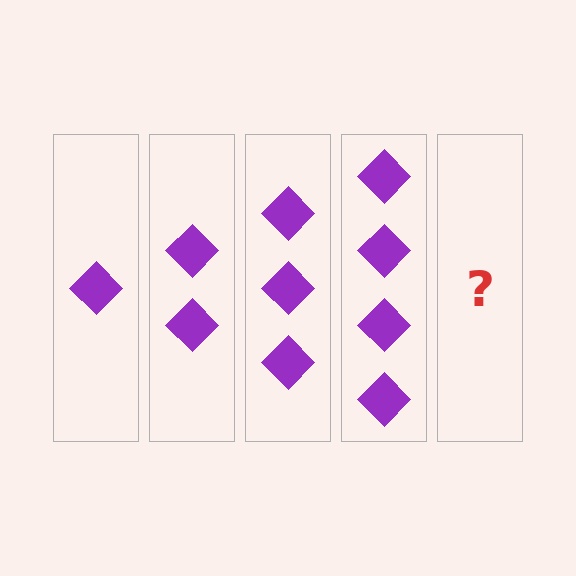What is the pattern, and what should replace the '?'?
The pattern is that each step adds one more diamond. The '?' should be 5 diamonds.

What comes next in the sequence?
The next element should be 5 diamonds.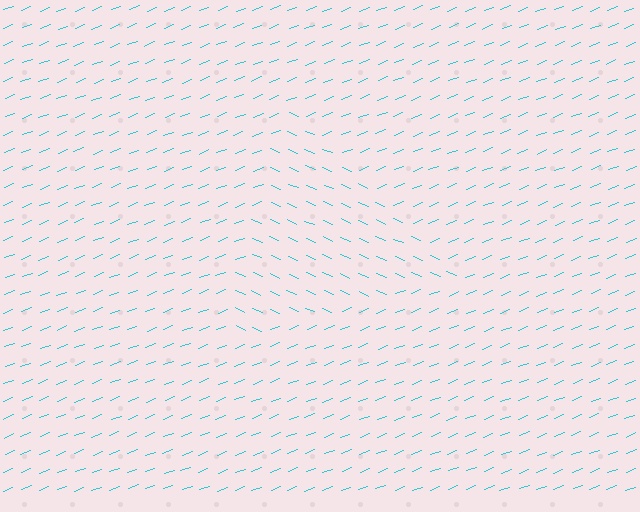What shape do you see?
I see a triangle.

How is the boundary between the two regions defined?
The boundary is defined purely by a change in line orientation (approximately 45 degrees difference). All lines are the same color and thickness.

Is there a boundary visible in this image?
Yes, there is a texture boundary formed by a change in line orientation.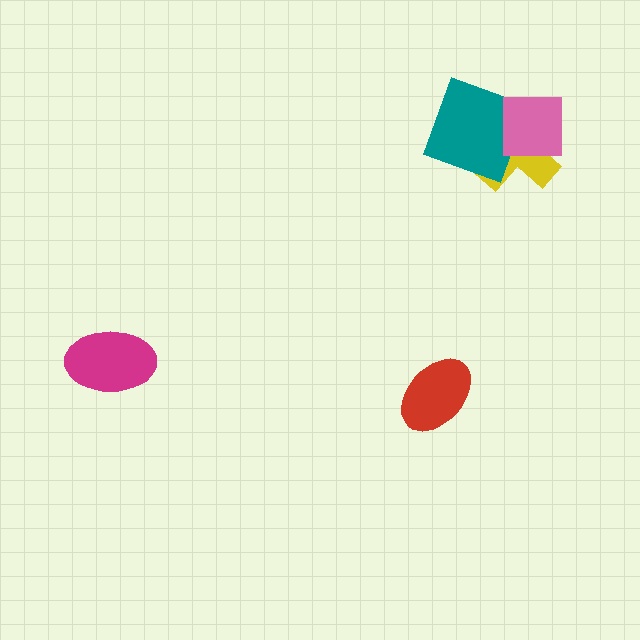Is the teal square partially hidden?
Yes, it is partially covered by another shape.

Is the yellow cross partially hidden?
Yes, it is partially covered by another shape.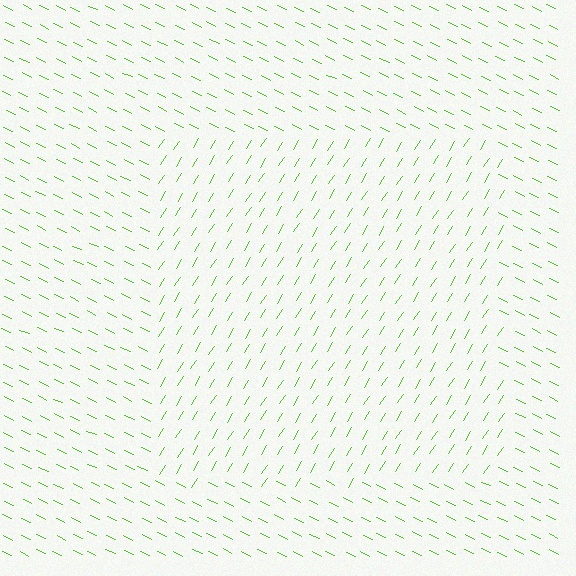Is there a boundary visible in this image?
Yes, there is a texture boundary formed by a change in line orientation.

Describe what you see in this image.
The image is filled with small lime line segments. A rectangle region in the image has lines oriented differently from the surrounding lines, creating a visible texture boundary.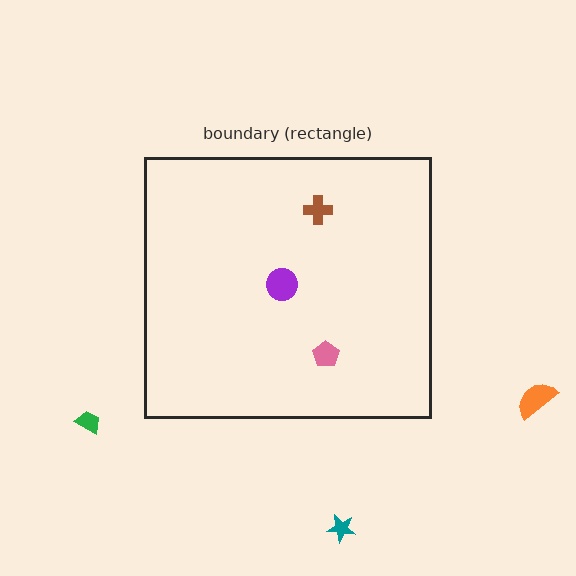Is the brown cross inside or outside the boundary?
Inside.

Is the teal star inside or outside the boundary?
Outside.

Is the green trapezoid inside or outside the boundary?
Outside.